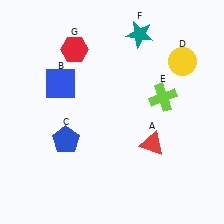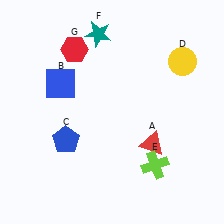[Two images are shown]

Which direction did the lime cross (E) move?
The lime cross (E) moved down.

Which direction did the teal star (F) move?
The teal star (F) moved left.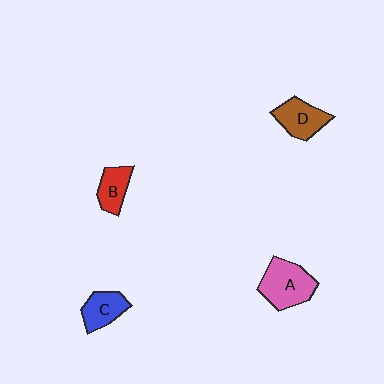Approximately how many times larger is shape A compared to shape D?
Approximately 1.3 times.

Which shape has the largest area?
Shape A (pink).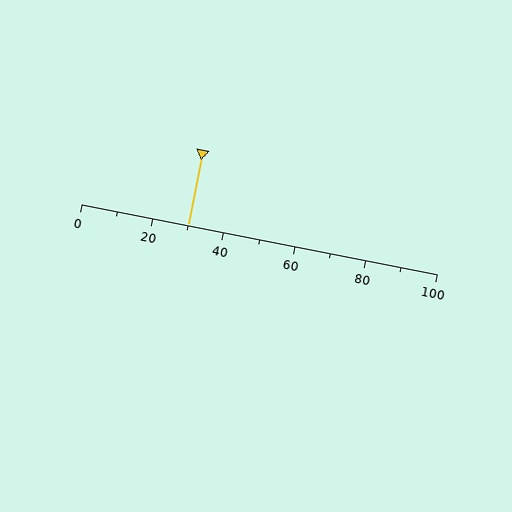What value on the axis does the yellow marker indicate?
The marker indicates approximately 30.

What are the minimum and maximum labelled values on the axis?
The axis runs from 0 to 100.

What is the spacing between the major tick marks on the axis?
The major ticks are spaced 20 apart.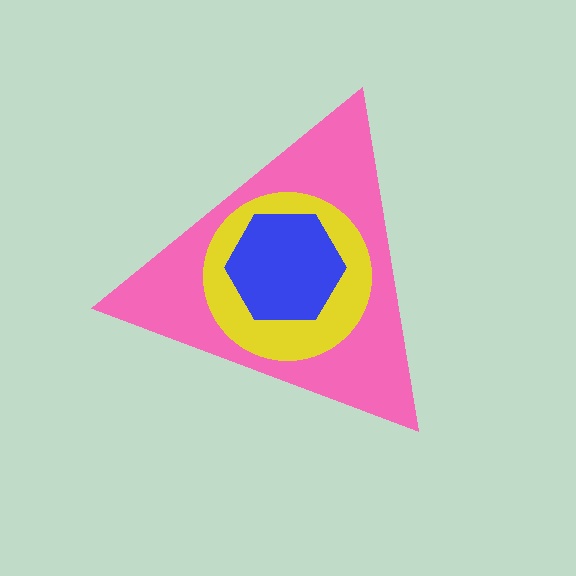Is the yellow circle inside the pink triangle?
Yes.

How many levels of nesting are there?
3.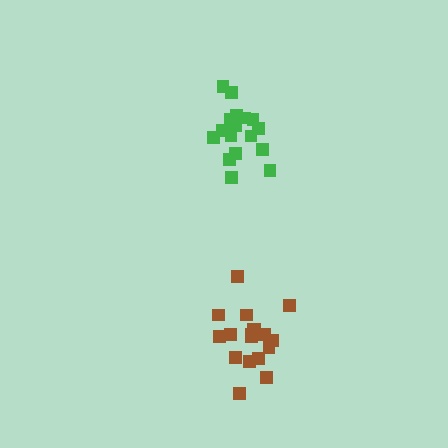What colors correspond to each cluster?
The clusters are colored: brown, green.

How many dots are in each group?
Group 1: 18 dots, Group 2: 17 dots (35 total).